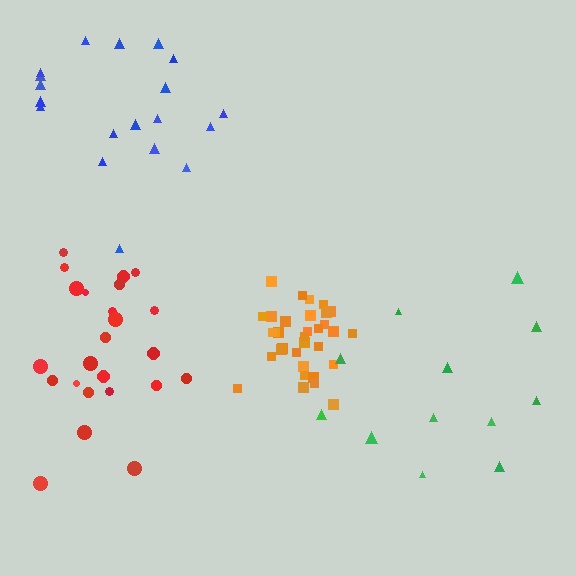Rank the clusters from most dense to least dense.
orange, red, blue, green.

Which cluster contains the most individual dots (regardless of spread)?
Orange (33).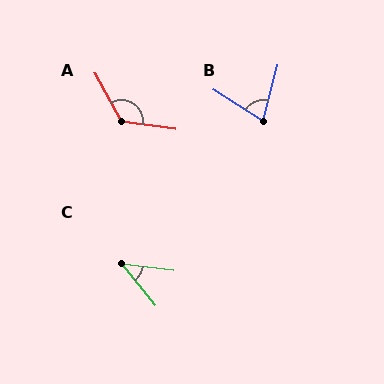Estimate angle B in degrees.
Approximately 72 degrees.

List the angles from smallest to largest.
C (44°), B (72°), A (127°).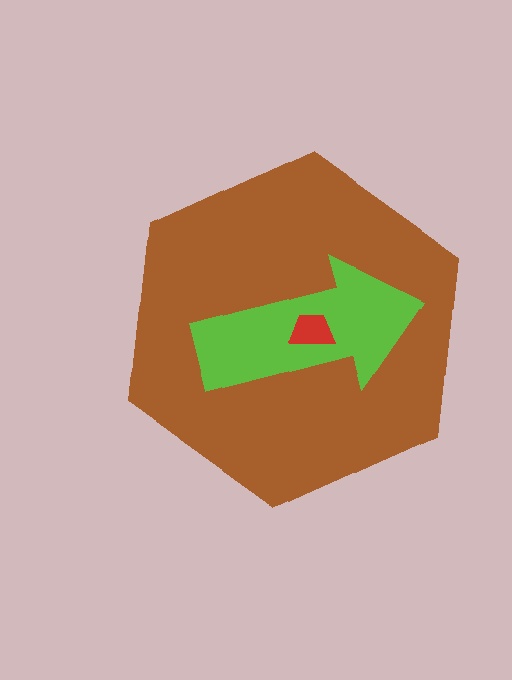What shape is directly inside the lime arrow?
The red trapezoid.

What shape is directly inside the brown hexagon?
The lime arrow.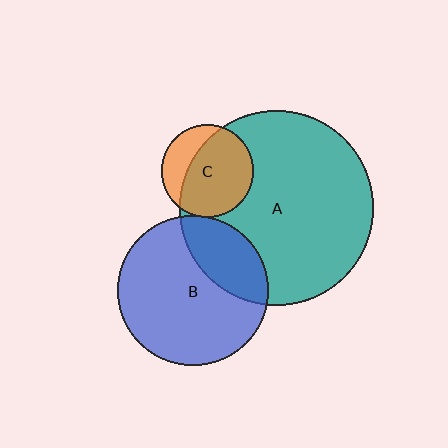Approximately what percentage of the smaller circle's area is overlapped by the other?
Approximately 25%.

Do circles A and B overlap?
Yes.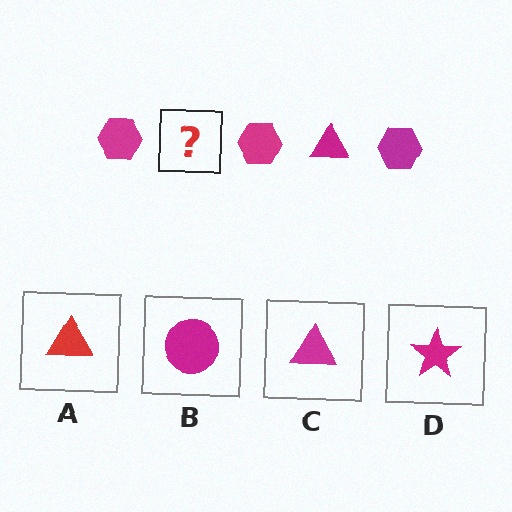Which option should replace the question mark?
Option C.